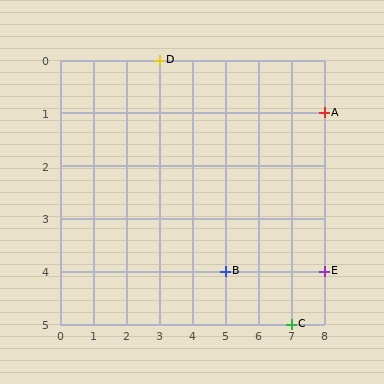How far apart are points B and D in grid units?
Points B and D are 2 columns and 4 rows apart (about 4.5 grid units diagonally).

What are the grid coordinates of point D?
Point D is at grid coordinates (3, 0).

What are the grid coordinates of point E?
Point E is at grid coordinates (8, 4).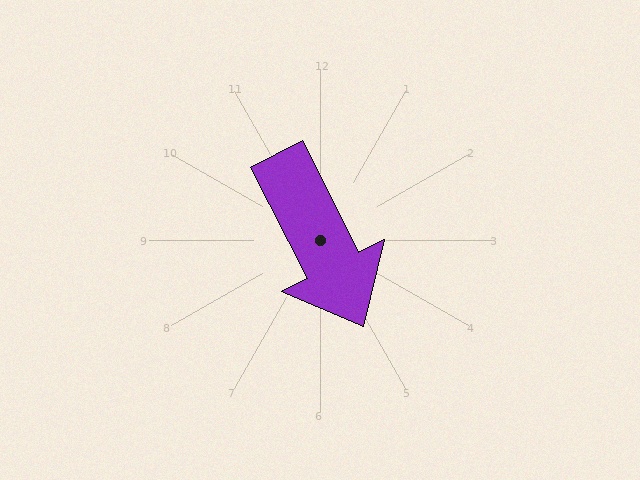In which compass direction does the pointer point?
Southeast.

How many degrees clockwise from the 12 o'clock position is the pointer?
Approximately 153 degrees.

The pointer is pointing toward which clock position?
Roughly 5 o'clock.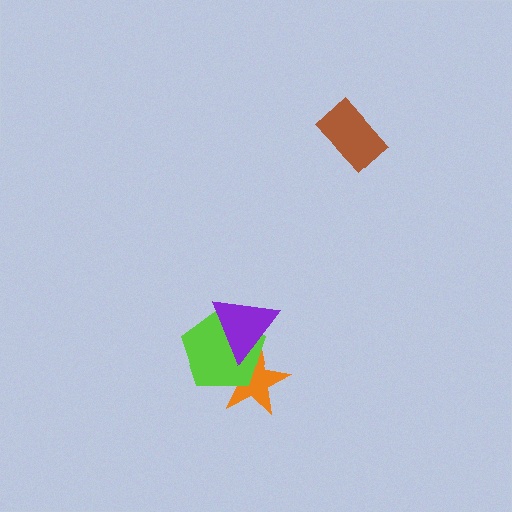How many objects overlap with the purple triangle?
2 objects overlap with the purple triangle.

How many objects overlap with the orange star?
2 objects overlap with the orange star.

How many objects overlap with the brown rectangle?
0 objects overlap with the brown rectangle.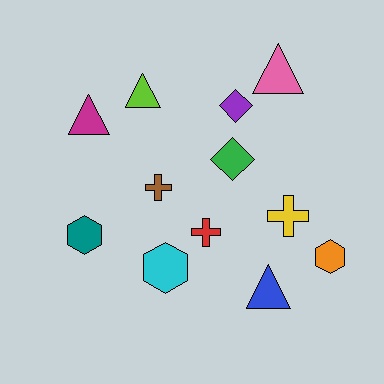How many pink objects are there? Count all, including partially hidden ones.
There is 1 pink object.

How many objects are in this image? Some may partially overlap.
There are 12 objects.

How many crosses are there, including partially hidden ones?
There are 3 crosses.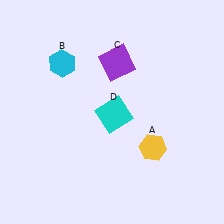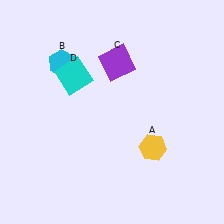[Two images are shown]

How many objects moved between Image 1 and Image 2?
1 object moved between the two images.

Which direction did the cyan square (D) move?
The cyan square (D) moved left.